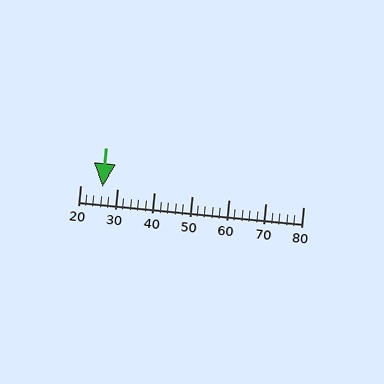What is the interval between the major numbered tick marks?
The major tick marks are spaced 10 units apart.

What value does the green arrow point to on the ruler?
The green arrow points to approximately 26.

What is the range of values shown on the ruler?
The ruler shows values from 20 to 80.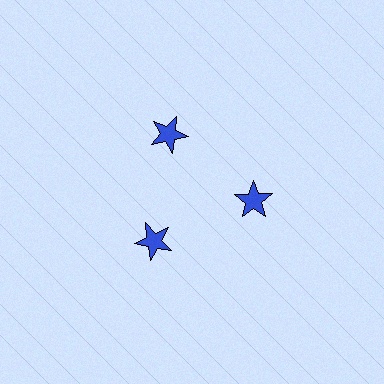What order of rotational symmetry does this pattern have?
This pattern has 3-fold rotational symmetry.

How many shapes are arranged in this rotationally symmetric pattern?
There are 3 shapes, arranged in 3 groups of 1.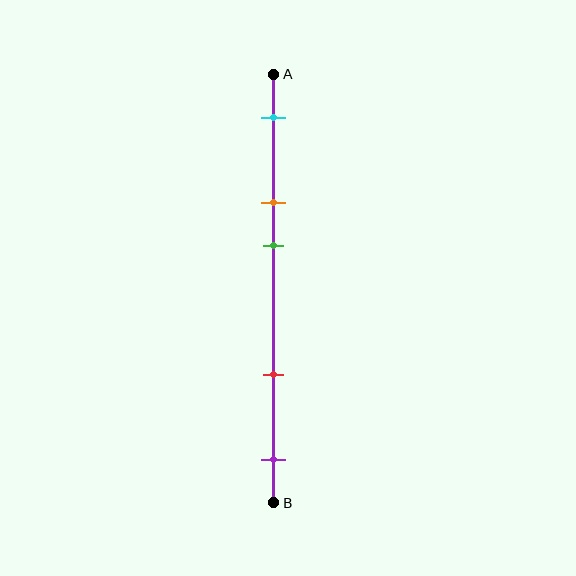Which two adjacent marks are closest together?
The orange and green marks are the closest adjacent pair.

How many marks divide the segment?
There are 5 marks dividing the segment.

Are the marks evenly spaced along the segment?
No, the marks are not evenly spaced.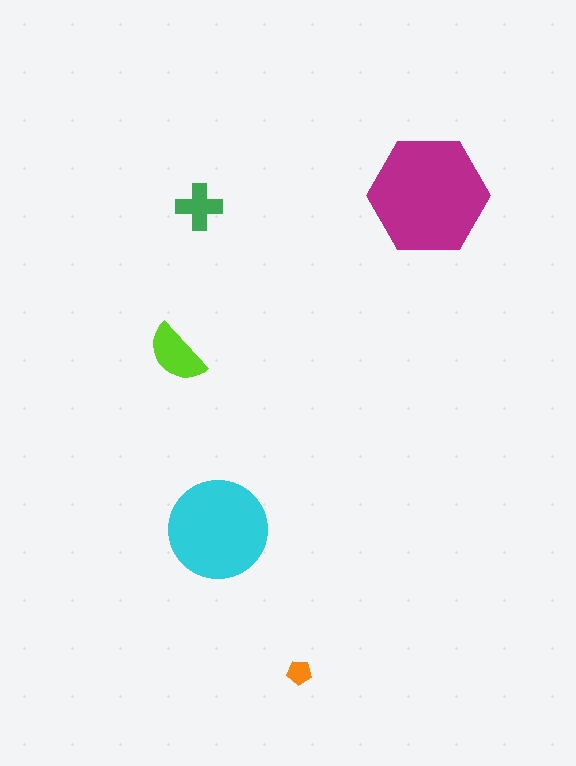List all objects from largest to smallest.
The magenta hexagon, the cyan circle, the lime semicircle, the green cross, the orange pentagon.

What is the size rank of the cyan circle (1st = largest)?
2nd.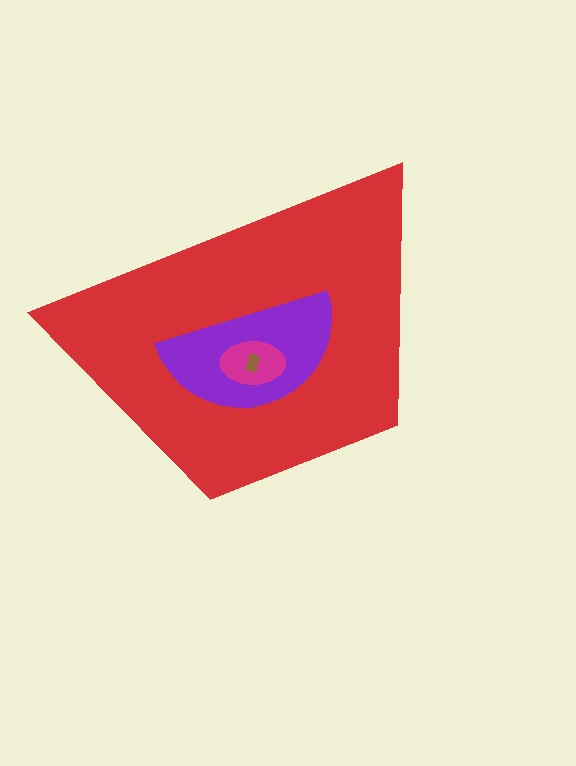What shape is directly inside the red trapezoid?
The purple semicircle.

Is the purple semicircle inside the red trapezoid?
Yes.